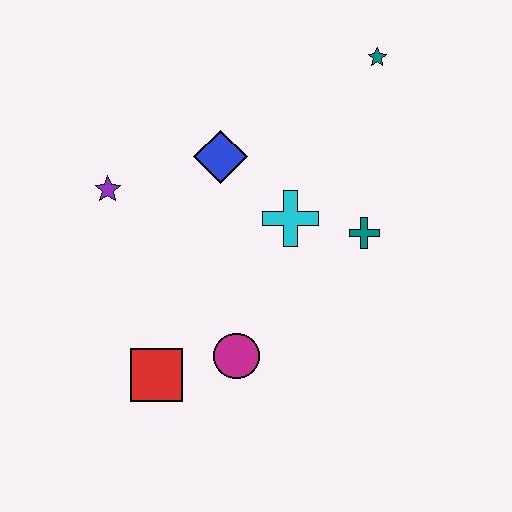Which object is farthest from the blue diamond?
The red square is farthest from the blue diamond.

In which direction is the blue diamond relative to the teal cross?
The blue diamond is to the left of the teal cross.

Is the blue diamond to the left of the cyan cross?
Yes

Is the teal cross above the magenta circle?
Yes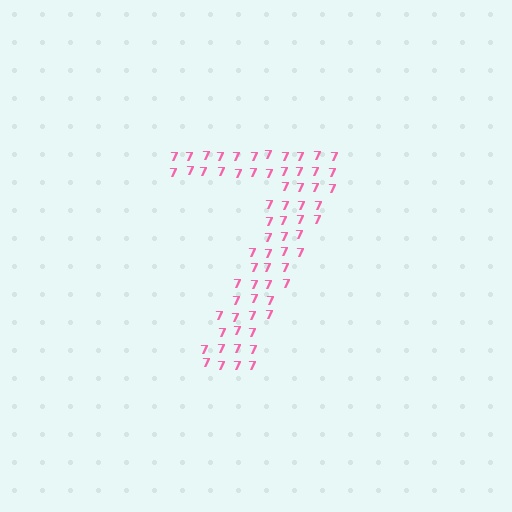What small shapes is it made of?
It is made of small digit 7's.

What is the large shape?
The large shape is the digit 7.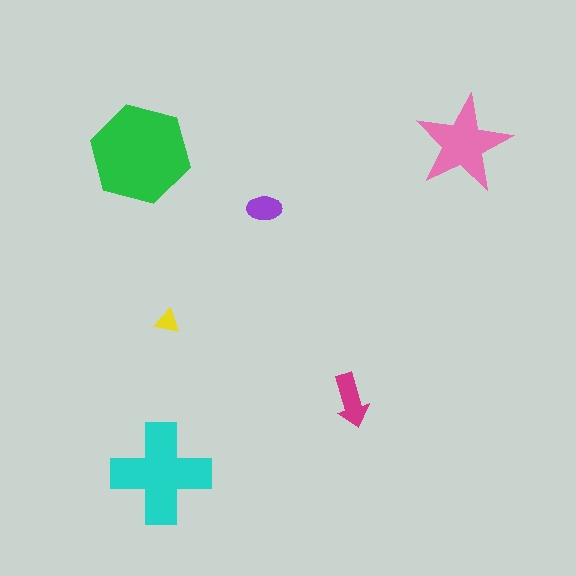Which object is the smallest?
The yellow triangle.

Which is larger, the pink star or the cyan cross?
The cyan cross.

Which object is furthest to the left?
The green hexagon is leftmost.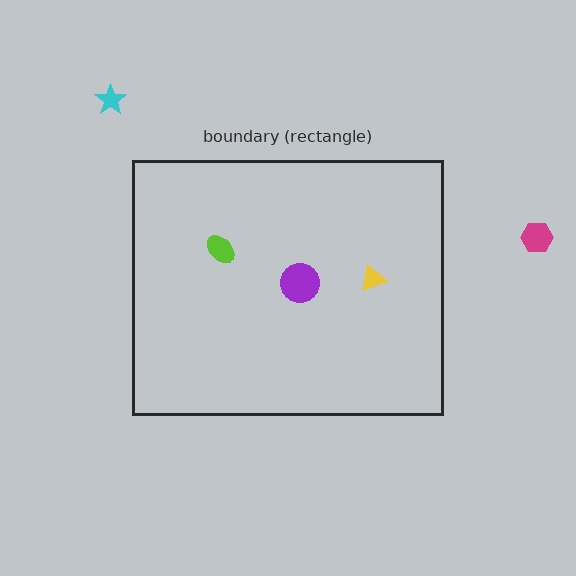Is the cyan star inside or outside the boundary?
Outside.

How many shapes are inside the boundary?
3 inside, 2 outside.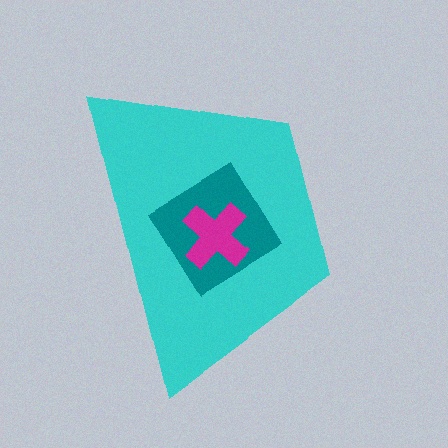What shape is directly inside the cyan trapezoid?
The teal diamond.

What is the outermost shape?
The cyan trapezoid.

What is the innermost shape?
The magenta cross.